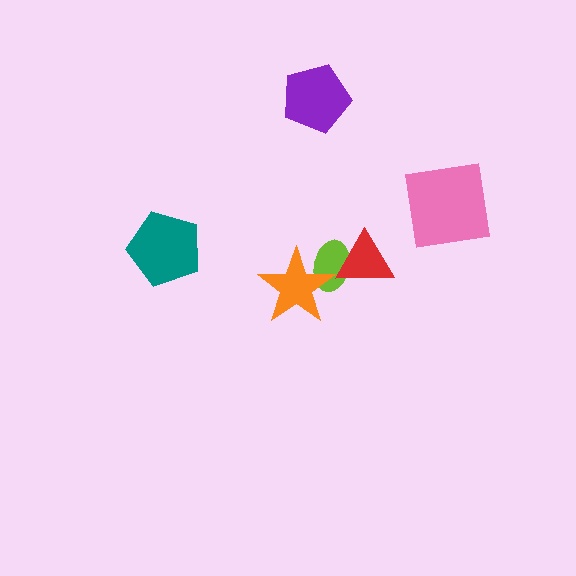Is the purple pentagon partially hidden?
No, no other shape covers it.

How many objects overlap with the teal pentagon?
0 objects overlap with the teal pentagon.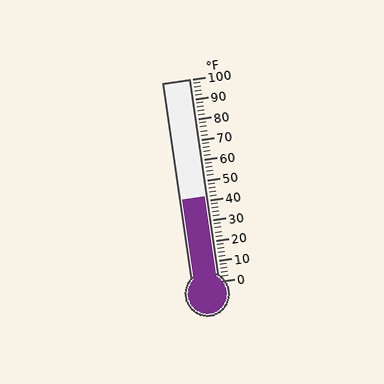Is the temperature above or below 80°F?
The temperature is below 80°F.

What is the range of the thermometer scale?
The thermometer scale ranges from 0°F to 100°F.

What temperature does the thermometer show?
The thermometer shows approximately 42°F.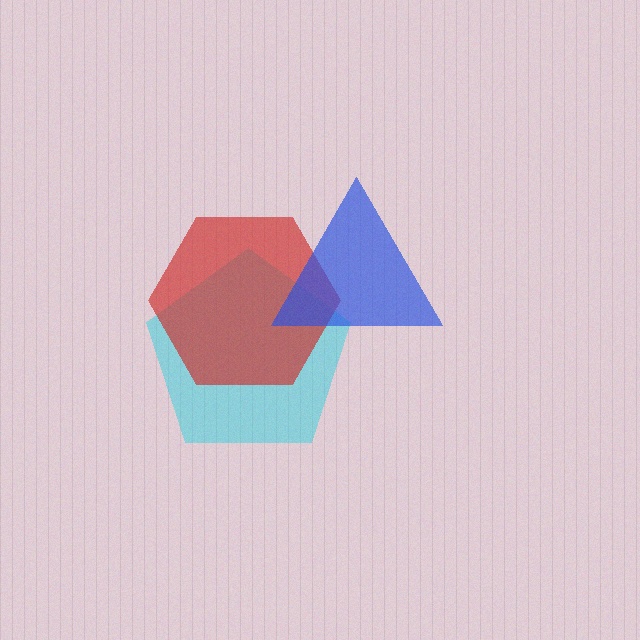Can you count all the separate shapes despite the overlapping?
Yes, there are 3 separate shapes.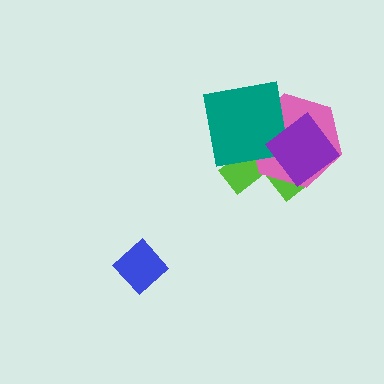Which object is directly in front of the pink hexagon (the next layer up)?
The teal square is directly in front of the pink hexagon.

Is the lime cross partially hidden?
Yes, it is partially covered by another shape.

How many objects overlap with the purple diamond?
2 objects overlap with the purple diamond.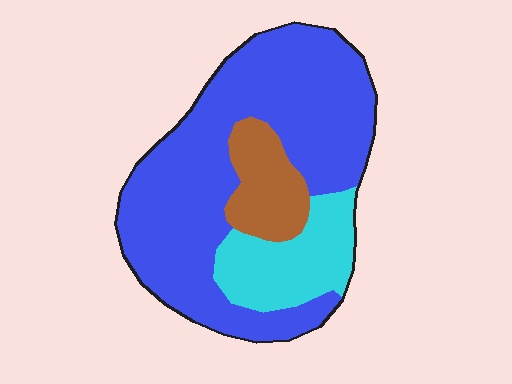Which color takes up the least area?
Brown, at roughly 15%.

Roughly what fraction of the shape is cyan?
Cyan covers around 20% of the shape.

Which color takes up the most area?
Blue, at roughly 70%.